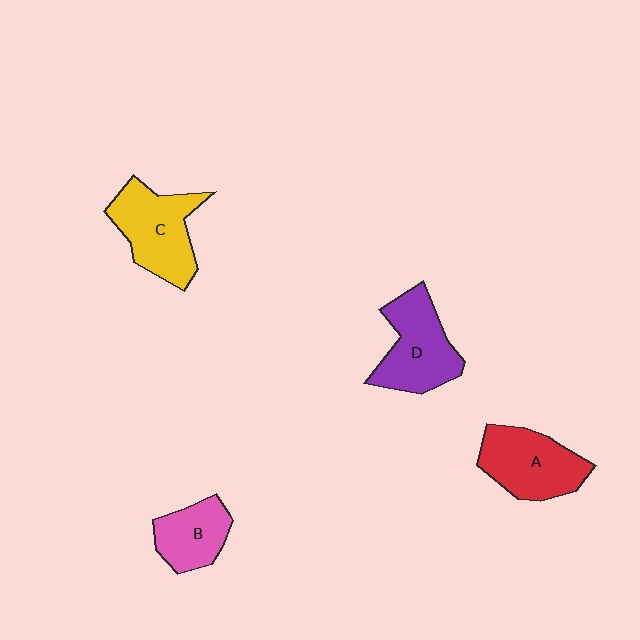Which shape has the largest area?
Shape C (yellow).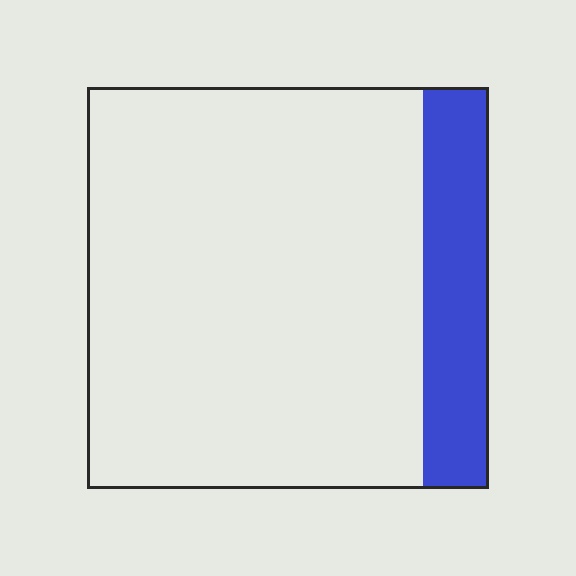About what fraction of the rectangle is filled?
About one sixth (1/6).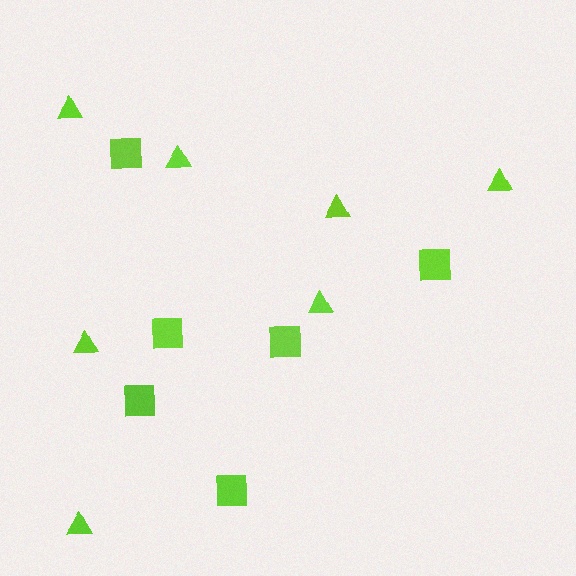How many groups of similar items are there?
There are 2 groups: one group of triangles (7) and one group of squares (6).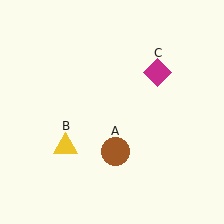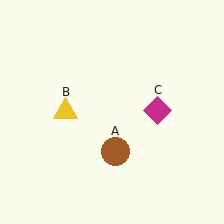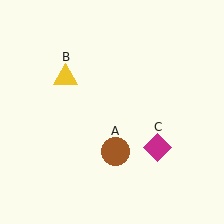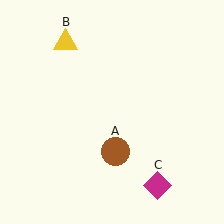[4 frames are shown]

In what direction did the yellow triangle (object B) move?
The yellow triangle (object B) moved up.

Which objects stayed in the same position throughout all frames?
Brown circle (object A) remained stationary.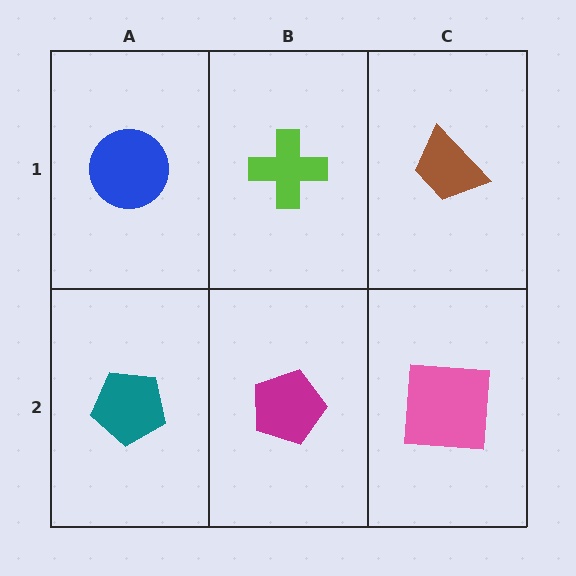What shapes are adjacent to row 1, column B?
A magenta pentagon (row 2, column B), a blue circle (row 1, column A), a brown trapezoid (row 1, column C).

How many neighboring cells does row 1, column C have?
2.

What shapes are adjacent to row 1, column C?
A pink square (row 2, column C), a lime cross (row 1, column B).